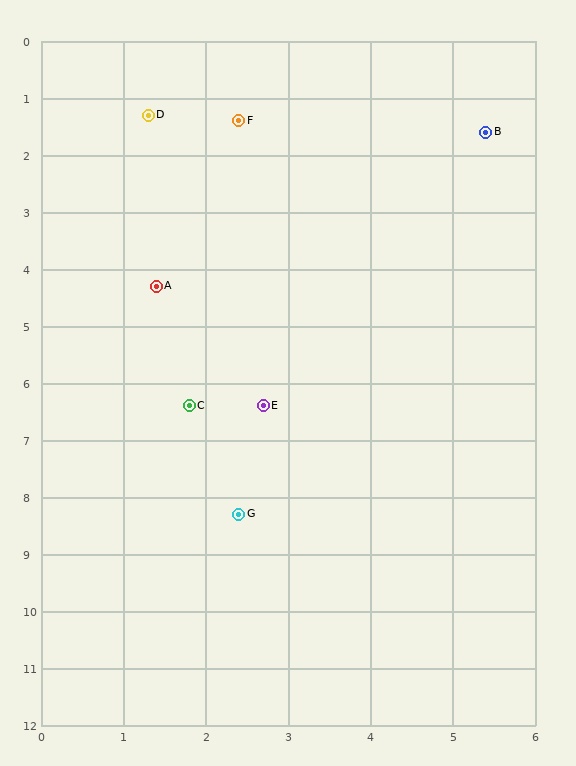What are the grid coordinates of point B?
Point B is at approximately (5.4, 1.6).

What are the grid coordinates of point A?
Point A is at approximately (1.4, 4.3).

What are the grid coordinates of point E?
Point E is at approximately (2.7, 6.4).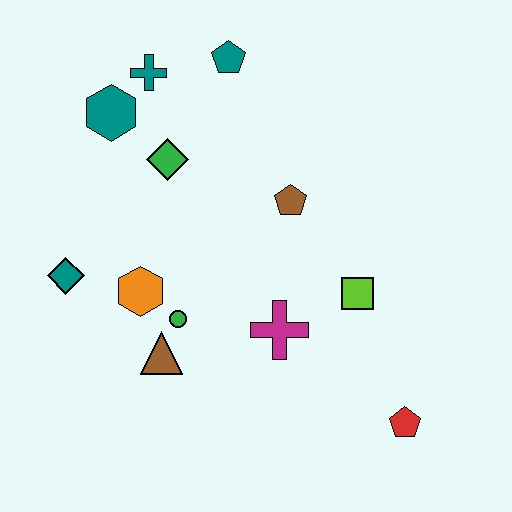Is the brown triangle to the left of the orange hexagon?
No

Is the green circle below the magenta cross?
No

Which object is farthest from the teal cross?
The red pentagon is farthest from the teal cross.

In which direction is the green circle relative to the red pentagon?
The green circle is to the left of the red pentagon.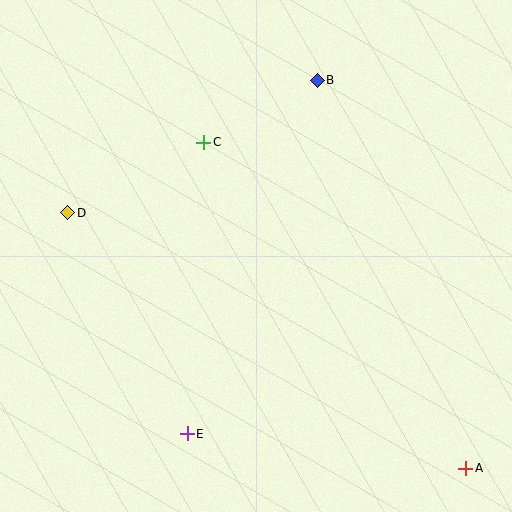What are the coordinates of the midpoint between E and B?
The midpoint between E and B is at (252, 257).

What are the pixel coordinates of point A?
Point A is at (466, 468).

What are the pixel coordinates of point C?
Point C is at (204, 142).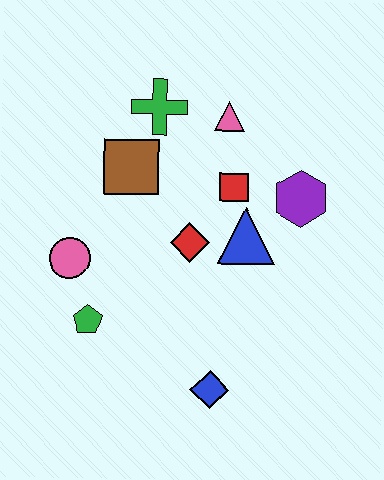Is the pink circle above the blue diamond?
Yes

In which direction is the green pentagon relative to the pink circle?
The green pentagon is below the pink circle.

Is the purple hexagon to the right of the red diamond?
Yes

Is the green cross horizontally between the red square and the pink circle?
Yes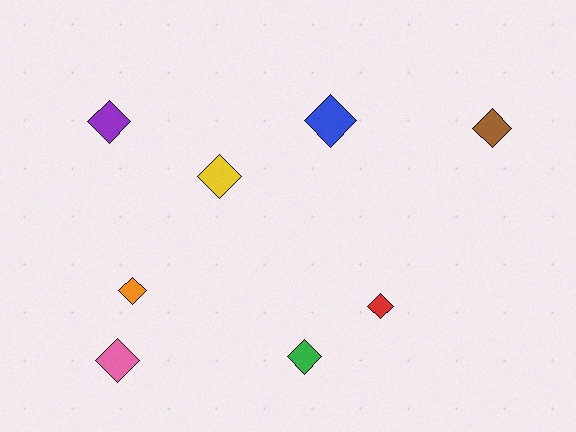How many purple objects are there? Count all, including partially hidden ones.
There is 1 purple object.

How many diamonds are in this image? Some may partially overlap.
There are 8 diamonds.